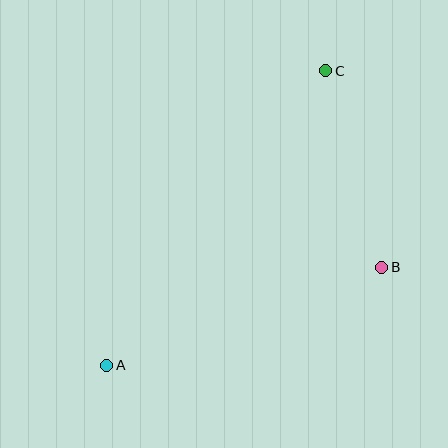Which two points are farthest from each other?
Points A and C are farthest from each other.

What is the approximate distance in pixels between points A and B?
The distance between A and B is approximately 292 pixels.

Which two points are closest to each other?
Points B and C are closest to each other.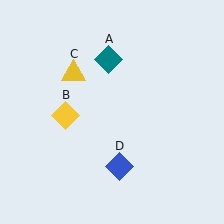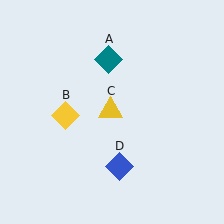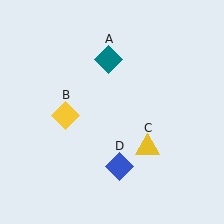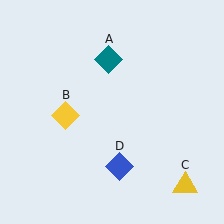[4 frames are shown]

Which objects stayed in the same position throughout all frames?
Teal diamond (object A) and yellow diamond (object B) and blue diamond (object D) remained stationary.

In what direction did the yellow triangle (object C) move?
The yellow triangle (object C) moved down and to the right.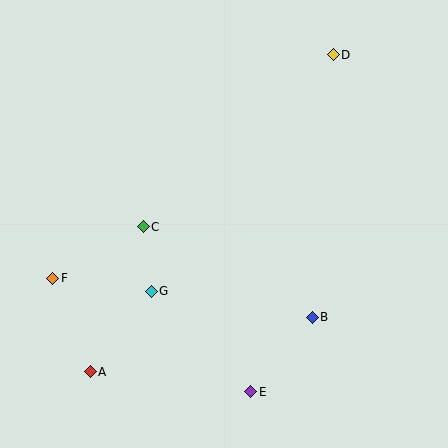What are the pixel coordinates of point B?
Point B is at (312, 317).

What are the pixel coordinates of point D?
Point D is at (333, 55).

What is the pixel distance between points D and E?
The distance between D and E is 347 pixels.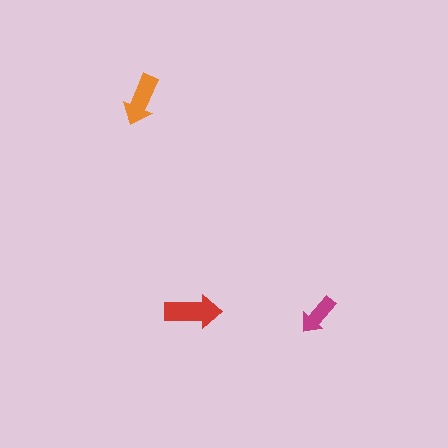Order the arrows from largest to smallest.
the red one, the orange one, the magenta one.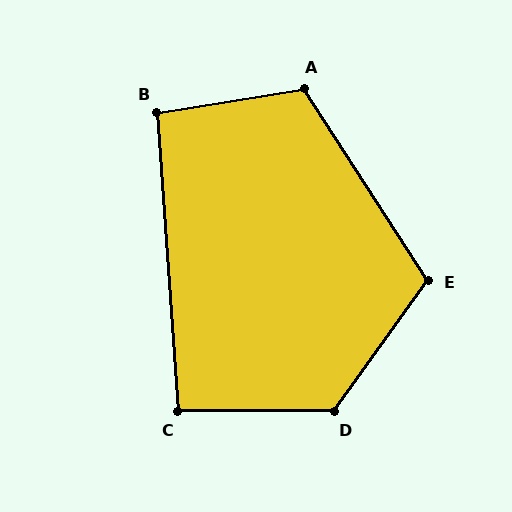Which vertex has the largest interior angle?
D, at approximately 126 degrees.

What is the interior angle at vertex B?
Approximately 95 degrees (obtuse).